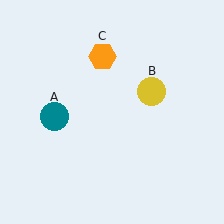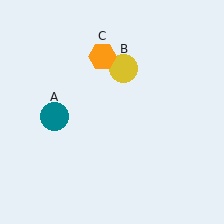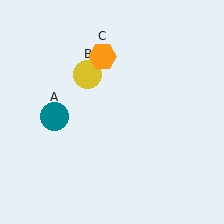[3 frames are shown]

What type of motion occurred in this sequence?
The yellow circle (object B) rotated counterclockwise around the center of the scene.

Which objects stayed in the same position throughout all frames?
Teal circle (object A) and orange hexagon (object C) remained stationary.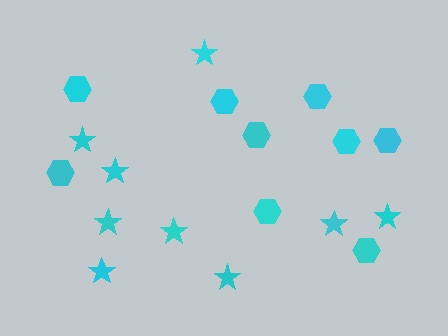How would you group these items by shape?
There are 2 groups: one group of stars (9) and one group of hexagons (9).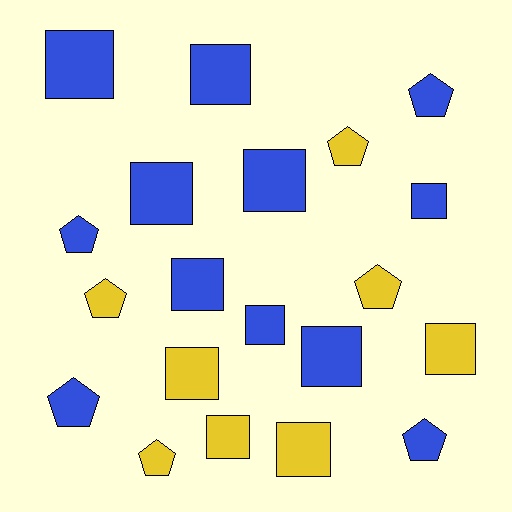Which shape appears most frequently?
Square, with 12 objects.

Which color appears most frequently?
Blue, with 12 objects.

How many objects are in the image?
There are 20 objects.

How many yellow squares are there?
There are 4 yellow squares.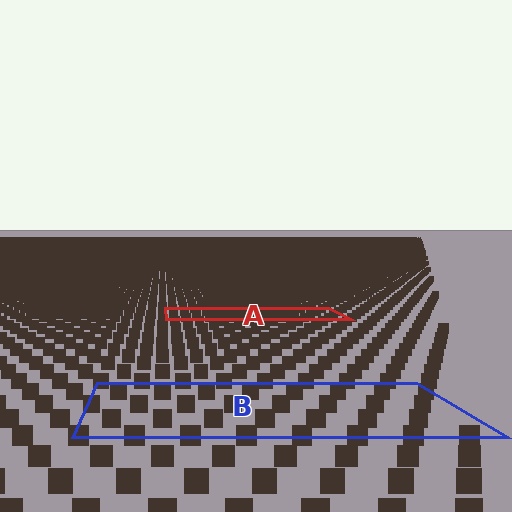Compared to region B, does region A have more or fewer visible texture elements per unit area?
Region A has more texture elements per unit area — they are packed more densely because it is farther away.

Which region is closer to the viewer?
Region B is closer. The texture elements there are larger and more spread out.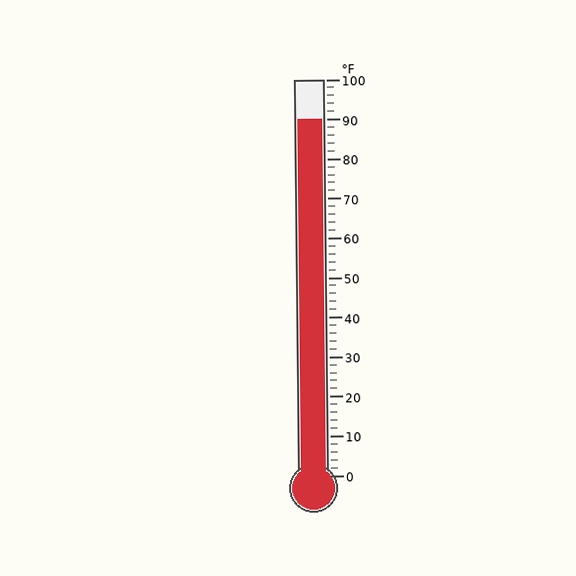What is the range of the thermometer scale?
The thermometer scale ranges from 0°F to 100°F.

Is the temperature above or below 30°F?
The temperature is above 30°F.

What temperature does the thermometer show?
The thermometer shows approximately 90°F.